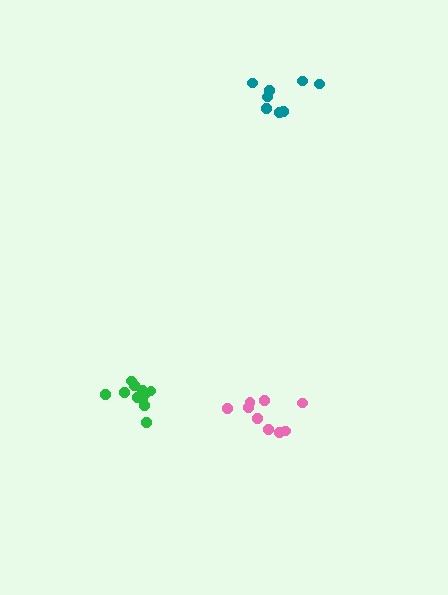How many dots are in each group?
Group 1: 12 dots, Group 2: 8 dots, Group 3: 9 dots (29 total).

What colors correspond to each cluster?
The clusters are colored: green, teal, pink.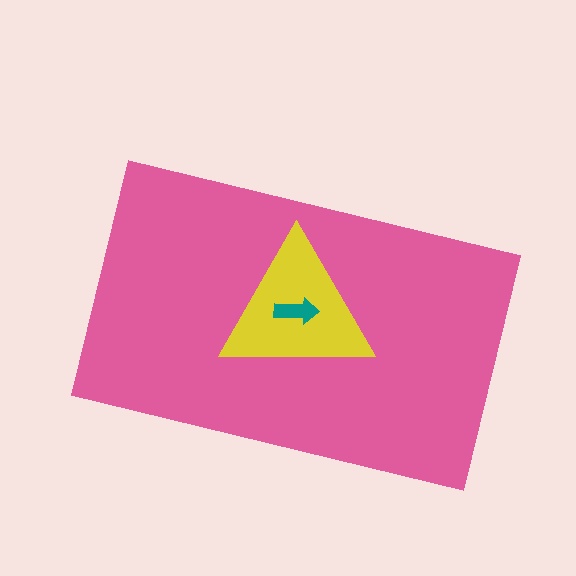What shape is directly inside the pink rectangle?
The yellow triangle.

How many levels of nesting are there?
3.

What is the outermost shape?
The pink rectangle.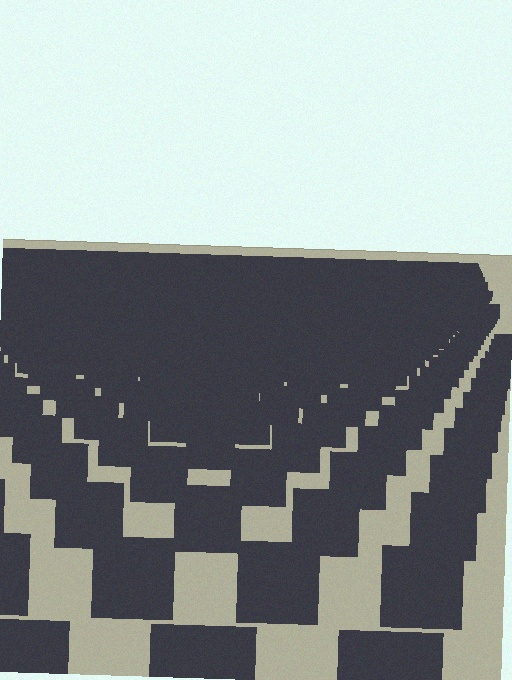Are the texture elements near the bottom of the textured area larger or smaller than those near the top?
Larger. Near the bottom, elements are closer to the viewer and appear at a bigger on-screen size.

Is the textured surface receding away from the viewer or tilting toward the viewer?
The surface is receding away from the viewer. Texture elements get smaller and denser toward the top.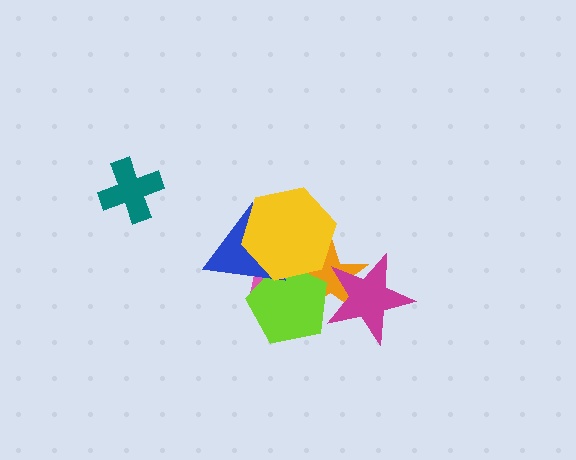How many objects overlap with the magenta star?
2 objects overlap with the magenta star.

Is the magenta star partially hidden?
No, no other shape covers it.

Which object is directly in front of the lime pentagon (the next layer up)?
The blue triangle is directly in front of the lime pentagon.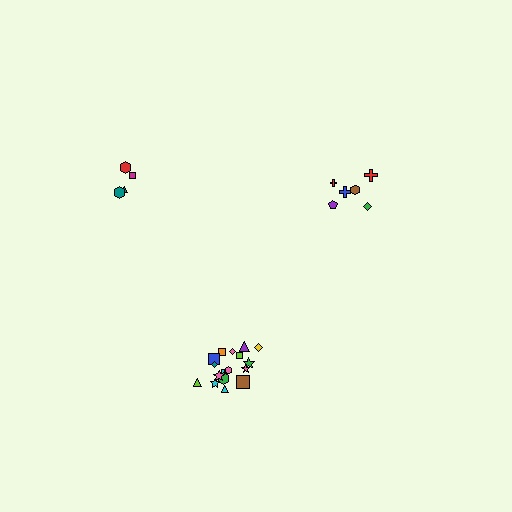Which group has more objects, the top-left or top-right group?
The top-right group.